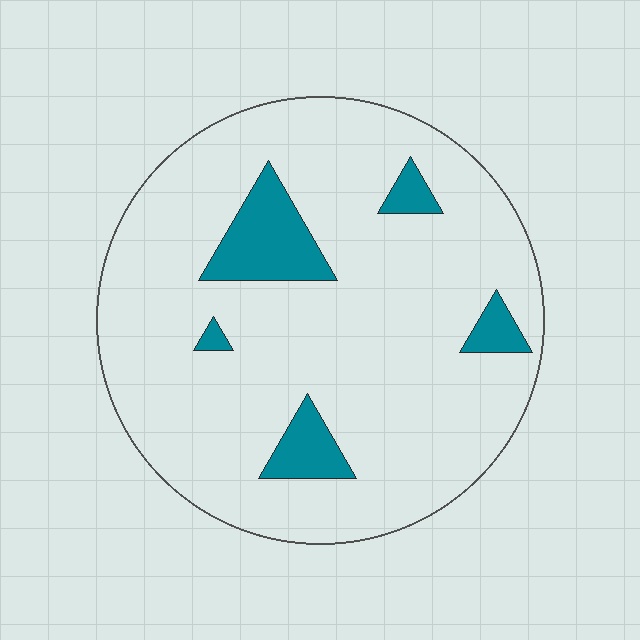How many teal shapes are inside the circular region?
5.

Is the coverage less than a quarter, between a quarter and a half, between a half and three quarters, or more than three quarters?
Less than a quarter.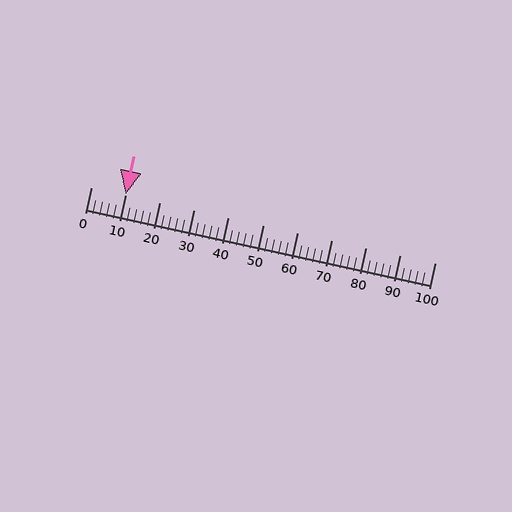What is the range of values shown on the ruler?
The ruler shows values from 0 to 100.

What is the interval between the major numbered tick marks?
The major tick marks are spaced 10 units apart.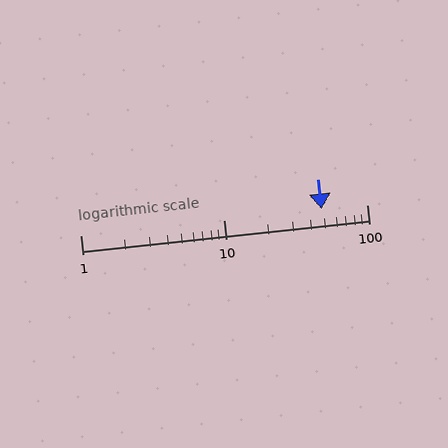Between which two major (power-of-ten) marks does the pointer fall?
The pointer is between 10 and 100.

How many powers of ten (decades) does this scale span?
The scale spans 2 decades, from 1 to 100.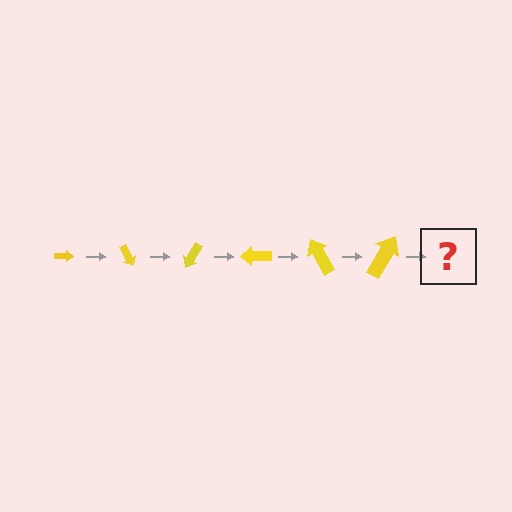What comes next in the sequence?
The next element should be an arrow, larger than the previous one and rotated 360 degrees from the start.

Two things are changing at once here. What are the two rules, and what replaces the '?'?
The two rules are that the arrow grows larger each step and it rotates 60 degrees each step. The '?' should be an arrow, larger than the previous one and rotated 360 degrees from the start.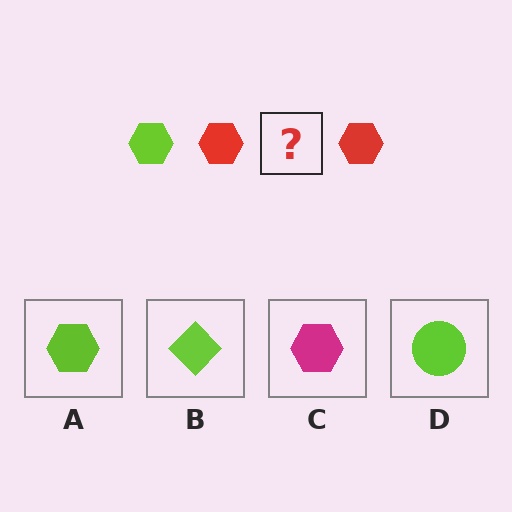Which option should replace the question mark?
Option A.